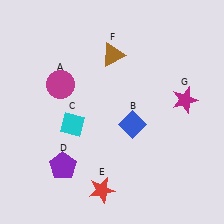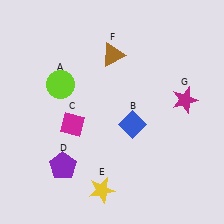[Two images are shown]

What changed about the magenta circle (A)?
In Image 1, A is magenta. In Image 2, it changed to lime.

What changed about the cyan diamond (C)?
In Image 1, C is cyan. In Image 2, it changed to magenta.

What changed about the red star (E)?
In Image 1, E is red. In Image 2, it changed to yellow.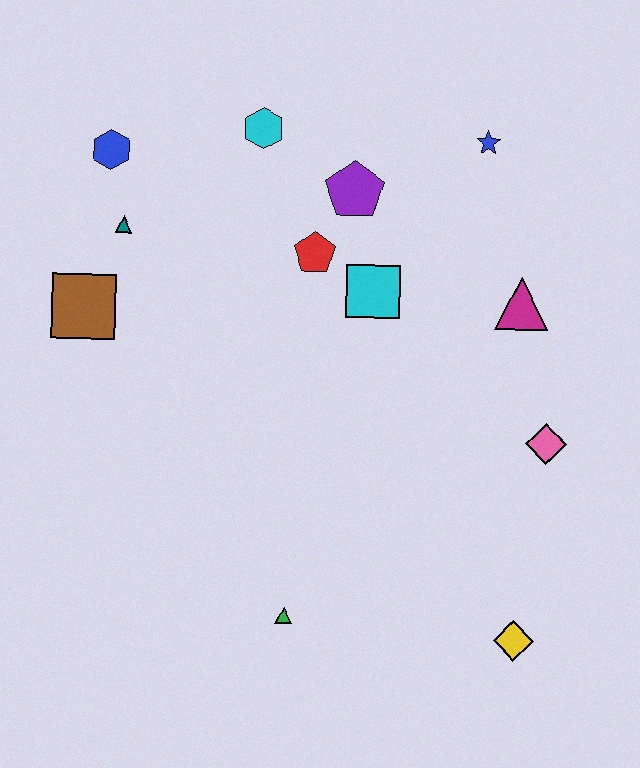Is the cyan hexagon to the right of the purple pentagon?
No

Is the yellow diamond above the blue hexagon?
No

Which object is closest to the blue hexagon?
The teal triangle is closest to the blue hexagon.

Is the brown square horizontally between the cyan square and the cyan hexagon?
No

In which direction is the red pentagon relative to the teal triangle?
The red pentagon is to the right of the teal triangle.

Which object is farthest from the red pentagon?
The yellow diamond is farthest from the red pentagon.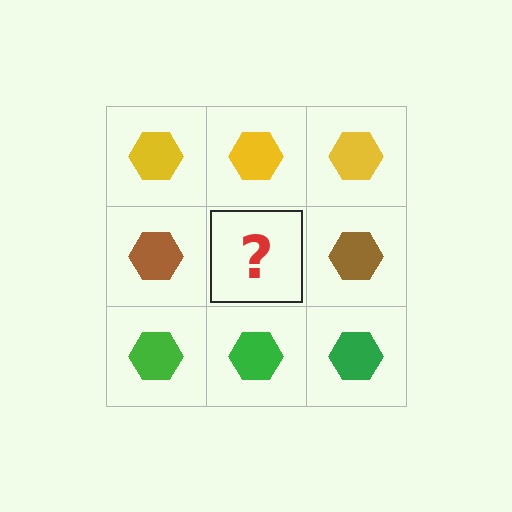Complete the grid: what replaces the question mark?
The question mark should be replaced with a brown hexagon.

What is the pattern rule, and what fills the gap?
The rule is that each row has a consistent color. The gap should be filled with a brown hexagon.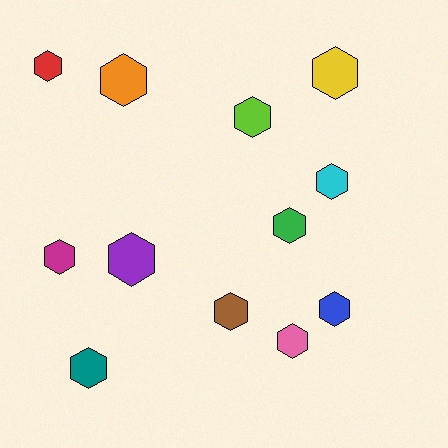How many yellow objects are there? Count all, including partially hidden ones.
There is 1 yellow object.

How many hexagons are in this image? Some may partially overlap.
There are 12 hexagons.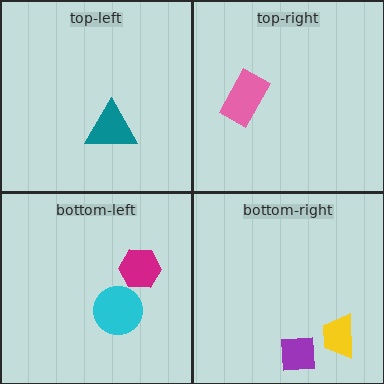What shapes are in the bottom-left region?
The magenta hexagon, the cyan circle.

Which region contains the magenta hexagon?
The bottom-left region.